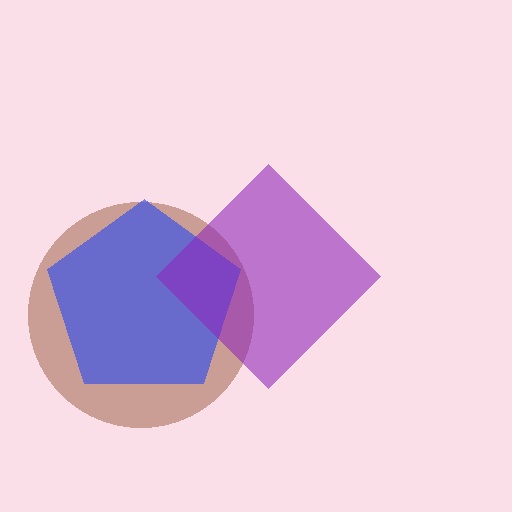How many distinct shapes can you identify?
There are 3 distinct shapes: a brown circle, a blue pentagon, a purple diamond.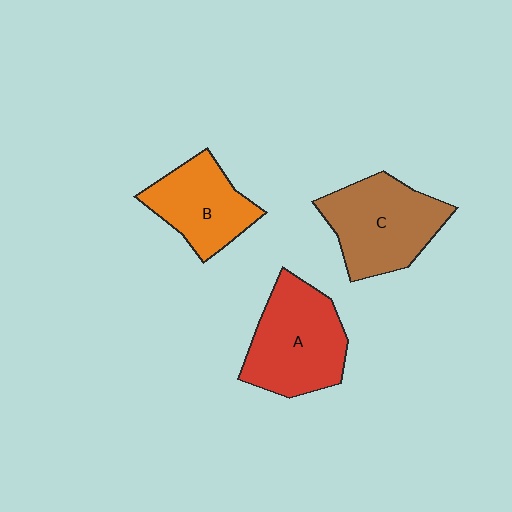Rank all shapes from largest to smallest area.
From largest to smallest: A (red), C (brown), B (orange).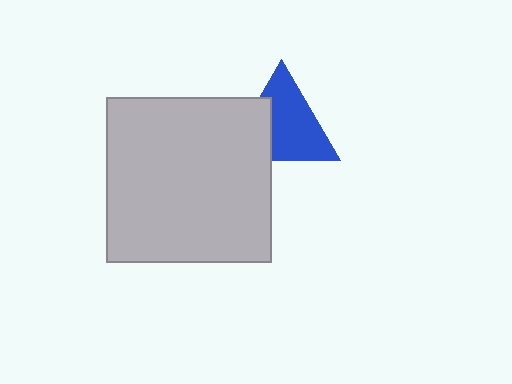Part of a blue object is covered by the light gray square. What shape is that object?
It is a triangle.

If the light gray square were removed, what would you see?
You would see the complete blue triangle.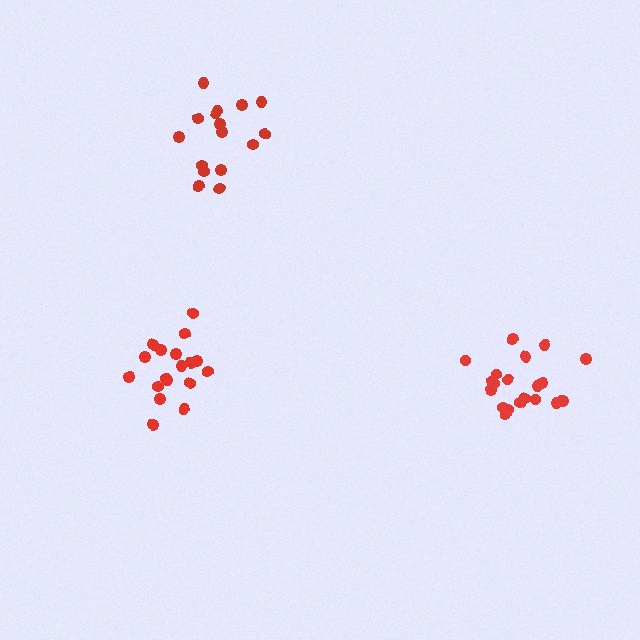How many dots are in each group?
Group 1: 20 dots, Group 2: 19 dots, Group 3: 16 dots (55 total).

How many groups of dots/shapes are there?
There are 3 groups.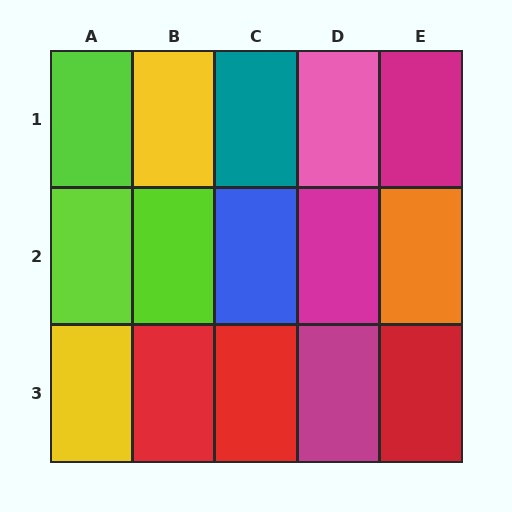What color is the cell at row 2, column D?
Magenta.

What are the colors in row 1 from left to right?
Lime, yellow, teal, pink, magenta.